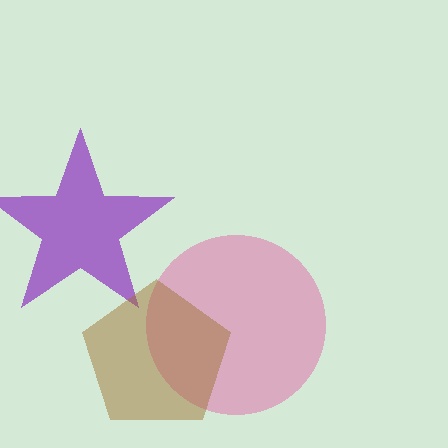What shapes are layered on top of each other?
The layered shapes are: a purple star, a pink circle, a brown pentagon.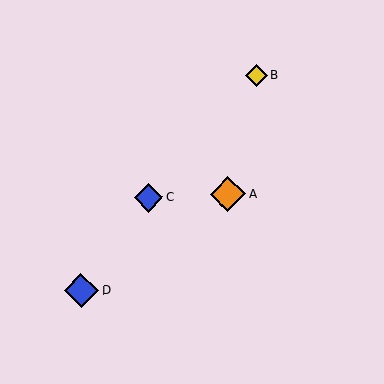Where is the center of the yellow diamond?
The center of the yellow diamond is at (256, 75).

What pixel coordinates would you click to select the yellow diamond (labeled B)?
Click at (256, 75) to select the yellow diamond B.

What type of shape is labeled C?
Shape C is a blue diamond.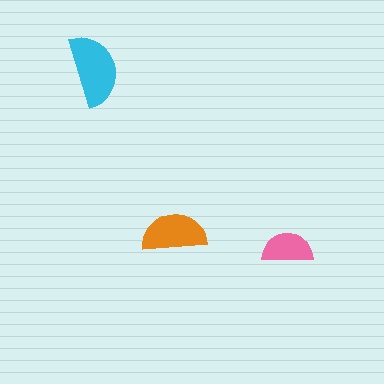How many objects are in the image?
There are 3 objects in the image.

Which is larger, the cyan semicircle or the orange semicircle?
The cyan one.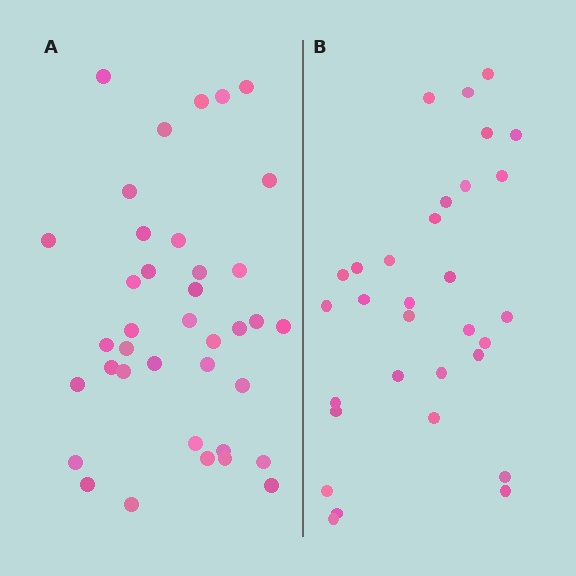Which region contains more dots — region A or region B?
Region A (the left region) has more dots.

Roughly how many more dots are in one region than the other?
Region A has roughly 8 or so more dots than region B.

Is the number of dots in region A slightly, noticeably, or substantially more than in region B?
Region A has only slightly more — the two regions are fairly close. The ratio is roughly 1.2 to 1.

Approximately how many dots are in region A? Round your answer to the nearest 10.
About 40 dots. (The exact count is 38, which rounds to 40.)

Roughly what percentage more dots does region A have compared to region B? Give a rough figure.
About 25% more.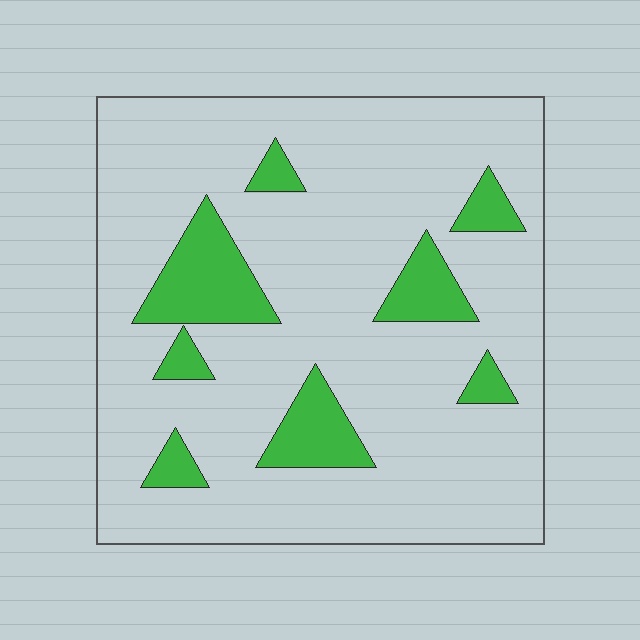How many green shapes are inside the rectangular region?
8.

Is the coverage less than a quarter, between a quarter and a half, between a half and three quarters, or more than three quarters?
Less than a quarter.